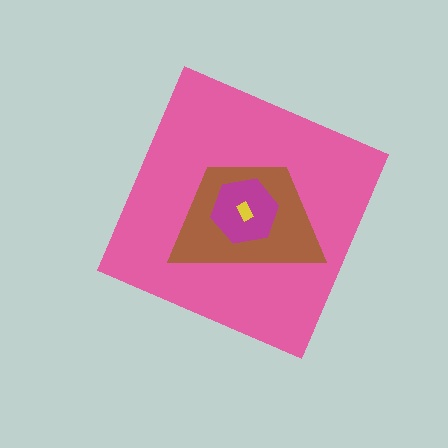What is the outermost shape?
The pink diamond.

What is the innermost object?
The yellow rectangle.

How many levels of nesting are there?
4.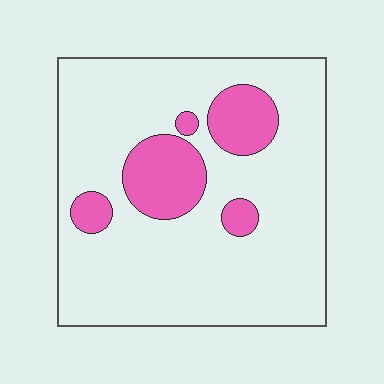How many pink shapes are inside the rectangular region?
5.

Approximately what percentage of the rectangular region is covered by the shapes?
Approximately 20%.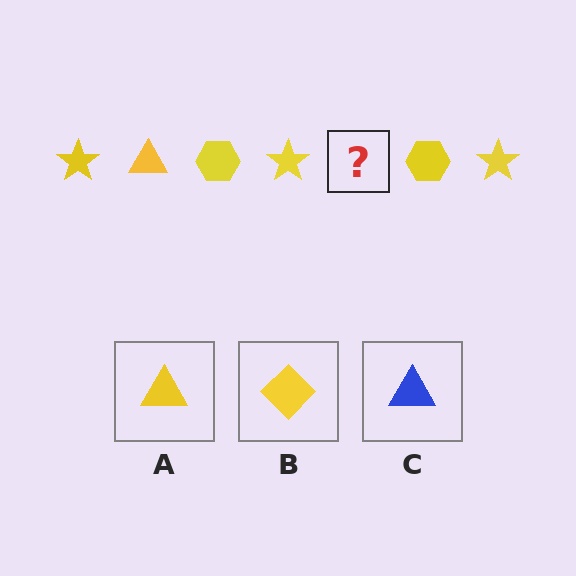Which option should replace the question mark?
Option A.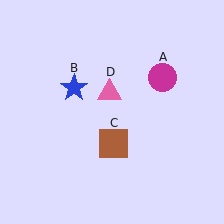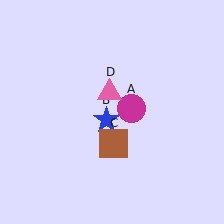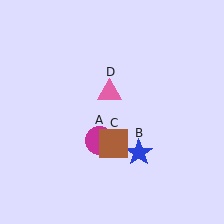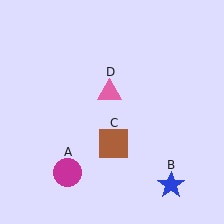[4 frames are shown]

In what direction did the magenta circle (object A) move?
The magenta circle (object A) moved down and to the left.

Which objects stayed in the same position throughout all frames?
Brown square (object C) and pink triangle (object D) remained stationary.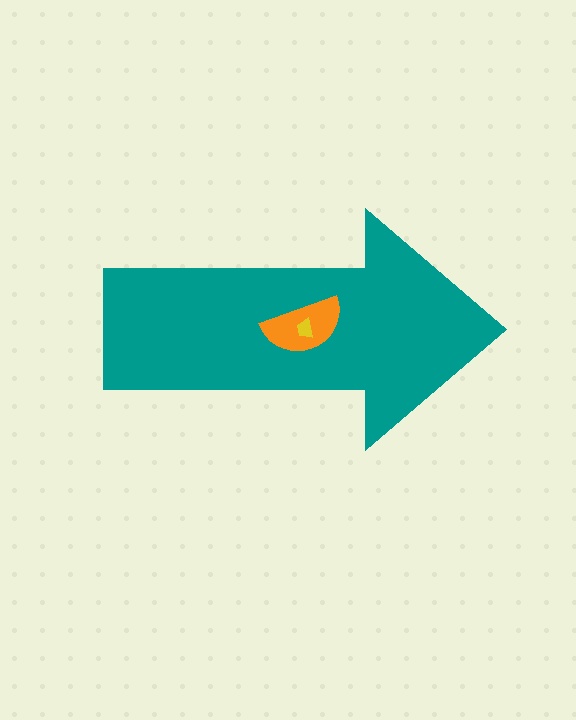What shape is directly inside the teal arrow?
The orange semicircle.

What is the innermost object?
The yellow trapezoid.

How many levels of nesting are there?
3.